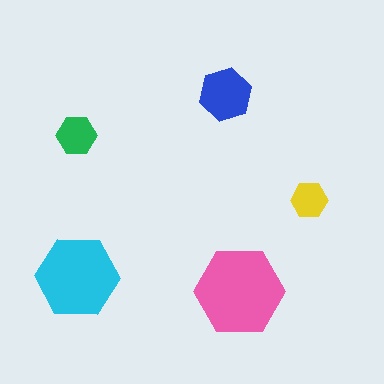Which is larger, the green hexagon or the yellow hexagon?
The green one.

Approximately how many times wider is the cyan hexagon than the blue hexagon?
About 1.5 times wider.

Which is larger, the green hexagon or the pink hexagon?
The pink one.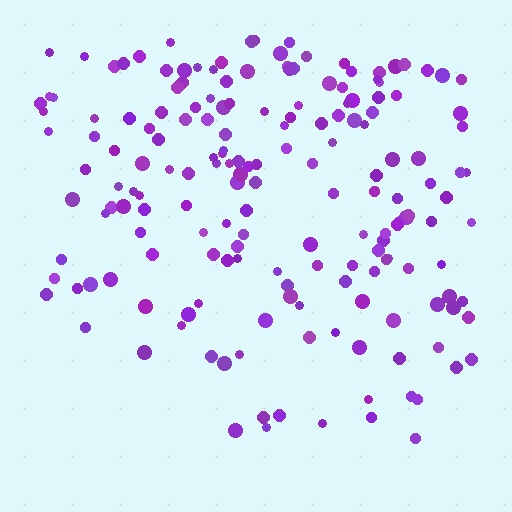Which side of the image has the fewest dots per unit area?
The bottom.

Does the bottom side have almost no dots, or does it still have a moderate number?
Still a moderate number, just noticeably fewer than the top.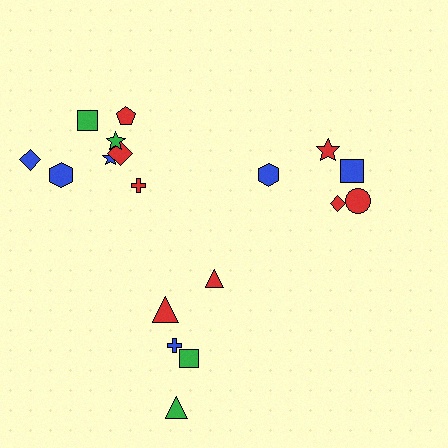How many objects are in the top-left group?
There are 8 objects.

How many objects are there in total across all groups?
There are 18 objects.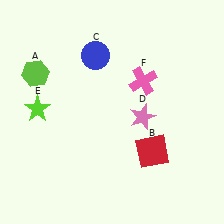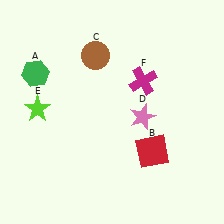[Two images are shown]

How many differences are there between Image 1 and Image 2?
There are 3 differences between the two images.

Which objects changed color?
A changed from lime to green. C changed from blue to brown. F changed from pink to magenta.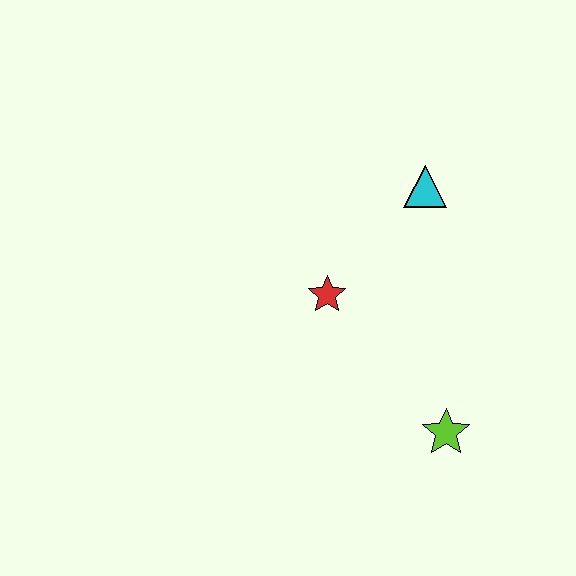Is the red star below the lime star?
No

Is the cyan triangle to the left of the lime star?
Yes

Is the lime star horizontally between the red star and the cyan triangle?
No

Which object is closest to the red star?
The cyan triangle is closest to the red star.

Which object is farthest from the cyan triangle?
The lime star is farthest from the cyan triangle.